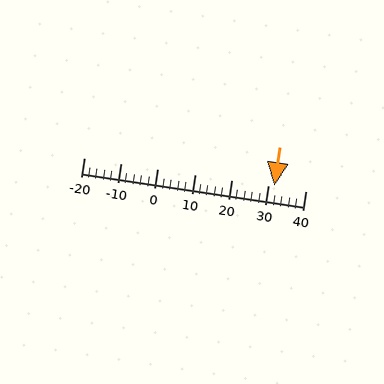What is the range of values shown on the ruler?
The ruler shows values from -20 to 40.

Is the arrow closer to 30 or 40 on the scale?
The arrow is closer to 30.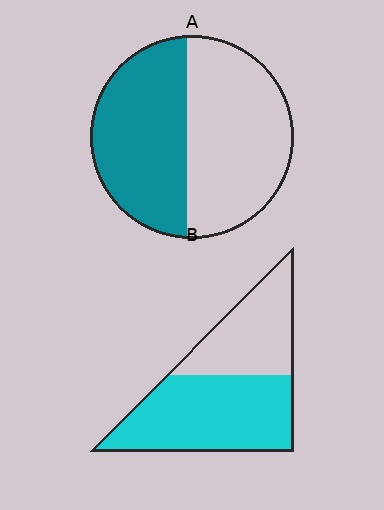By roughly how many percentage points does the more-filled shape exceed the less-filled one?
By roughly 15 percentage points (B over A).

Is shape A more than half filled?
Roughly half.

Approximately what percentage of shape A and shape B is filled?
A is approximately 45% and B is approximately 60%.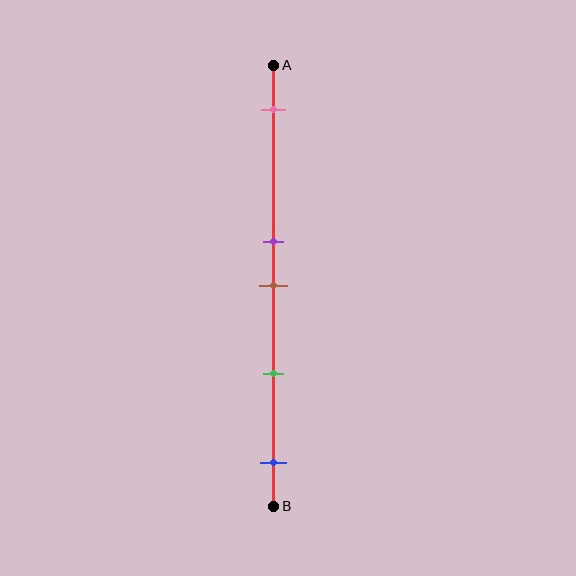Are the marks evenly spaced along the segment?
No, the marks are not evenly spaced.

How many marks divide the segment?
There are 5 marks dividing the segment.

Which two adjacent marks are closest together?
The purple and brown marks are the closest adjacent pair.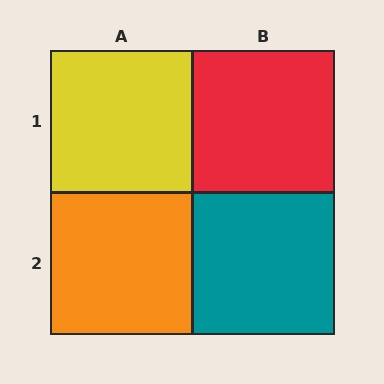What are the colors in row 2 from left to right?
Orange, teal.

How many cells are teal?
1 cell is teal.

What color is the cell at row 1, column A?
Yellow.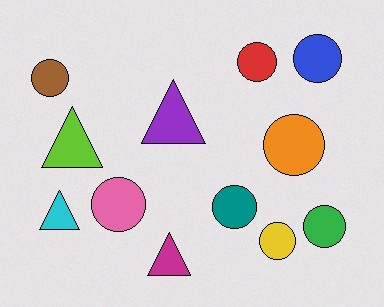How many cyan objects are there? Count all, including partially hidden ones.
There is 1 cyan object.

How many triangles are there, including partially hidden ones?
There are 4 triangles.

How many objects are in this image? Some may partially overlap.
There are 12 objects.